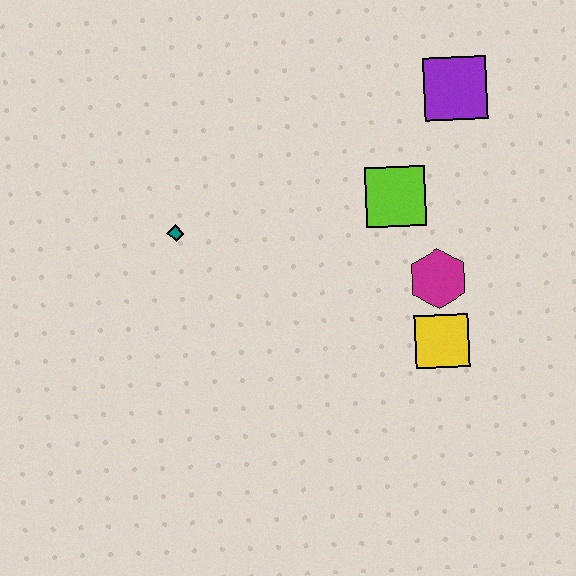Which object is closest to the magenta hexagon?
The yellow square is closest to the magenta hexagon.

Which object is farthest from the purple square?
The teal diamond is farthest from the purple square.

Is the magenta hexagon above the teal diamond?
No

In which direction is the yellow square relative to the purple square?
The yellow square is below the purple square.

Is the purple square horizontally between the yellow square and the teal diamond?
No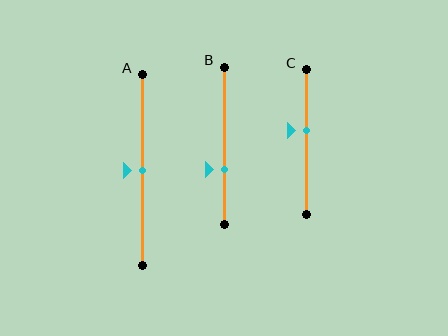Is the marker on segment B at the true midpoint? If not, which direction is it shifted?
No, the marker on segment B is shifted downward by about 15% of the segment length.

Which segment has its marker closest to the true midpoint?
Segment A has its marker closest to the true midpoint.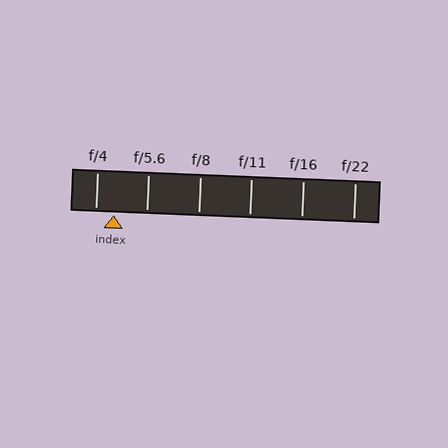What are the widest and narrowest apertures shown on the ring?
The widest aperture shown is f/4 and the narrowest is f/22.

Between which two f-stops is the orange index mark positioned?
The index mark is between f/4 and f/5.6.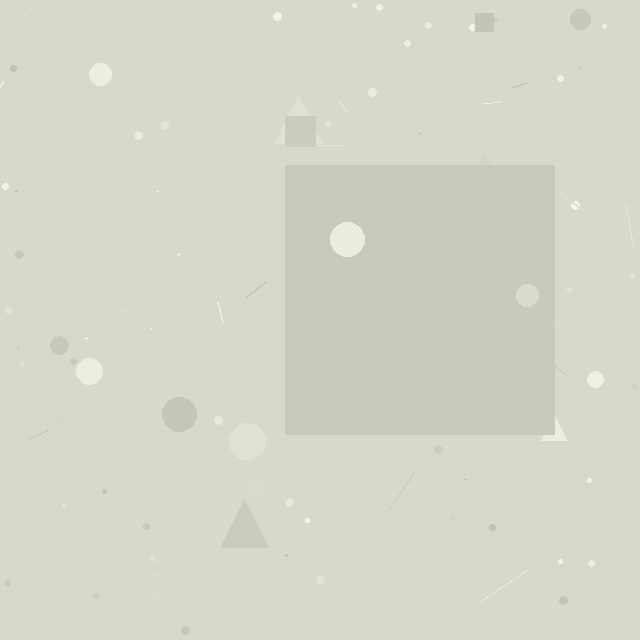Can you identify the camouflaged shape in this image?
The camouflaged shape is a square.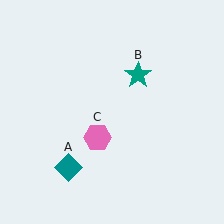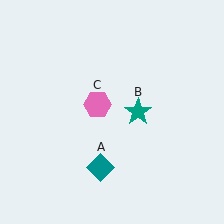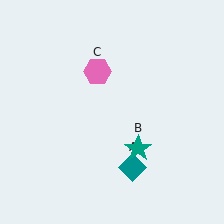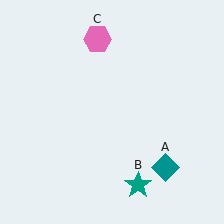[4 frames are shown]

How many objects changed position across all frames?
3 objects changed position: teal diamond (object A), teal star (object B), pink hexagon (object C).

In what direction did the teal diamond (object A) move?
The teal diamond (object A) moved right.